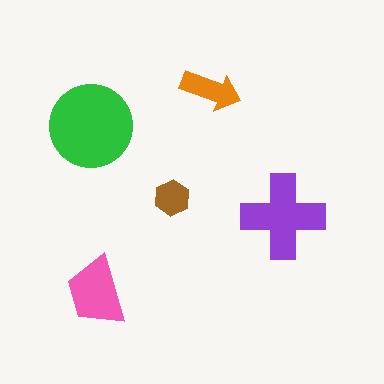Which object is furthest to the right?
The purple cross is rightmost.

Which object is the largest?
The green circle.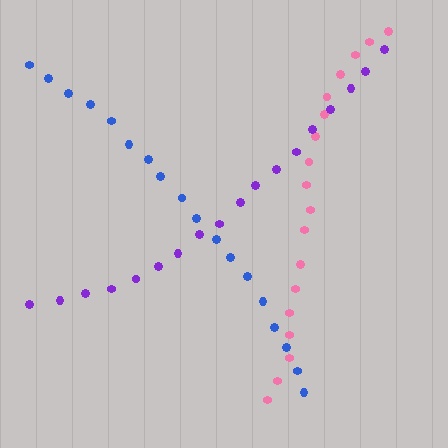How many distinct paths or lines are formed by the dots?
There are 3 distinct paths.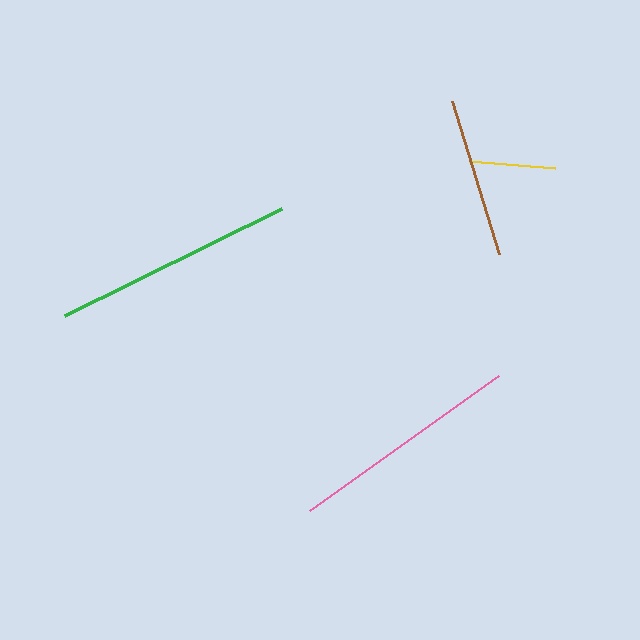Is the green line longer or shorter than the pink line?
The green line is longer than the pink line.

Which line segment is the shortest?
The yellow line is the shortest at approximately 87 pixels.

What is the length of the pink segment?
The pink segment is approximately 231 pixels long.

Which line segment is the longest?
The green line is the longest at approximately 242 pixels.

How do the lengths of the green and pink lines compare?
The green and pink lines are approximately the same length.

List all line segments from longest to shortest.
From longest to shortest: green, pink, brown, yellow.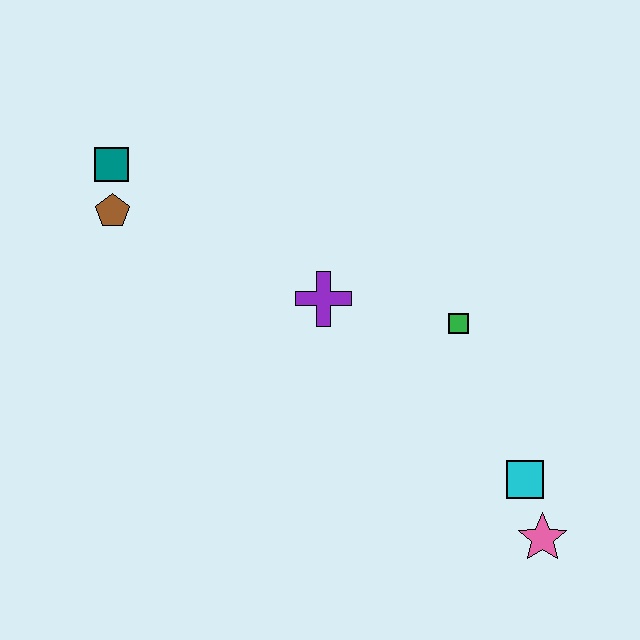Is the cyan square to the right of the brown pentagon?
Yes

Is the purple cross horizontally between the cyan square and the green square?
No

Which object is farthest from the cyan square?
The teal square is farthest from the cyan square.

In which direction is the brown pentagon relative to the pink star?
The brown pentagon is to the left of the pink star.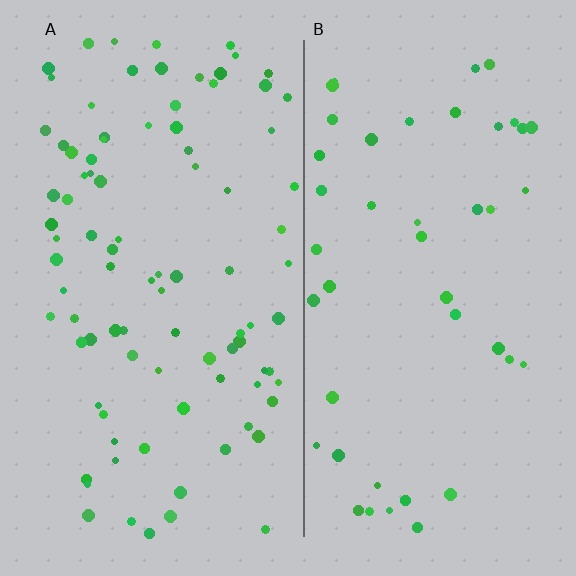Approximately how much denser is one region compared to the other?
Approximately 2.0× — region A over region B.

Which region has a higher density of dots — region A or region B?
A (the left).